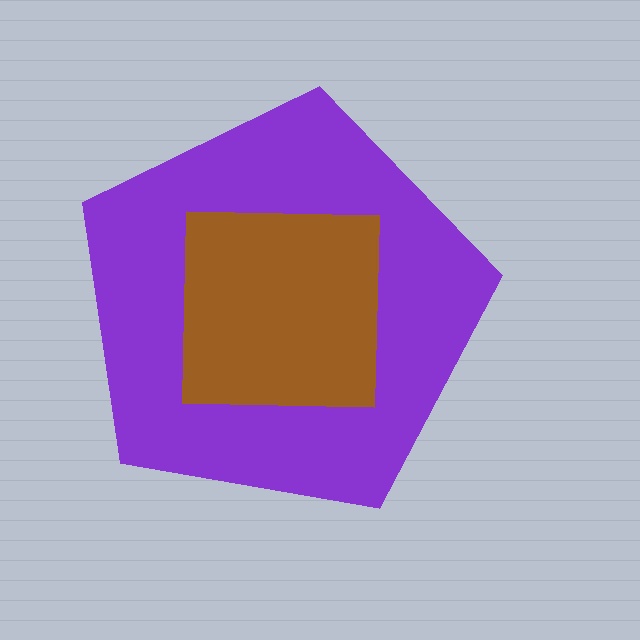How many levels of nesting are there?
2.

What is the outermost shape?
The purple pentagon.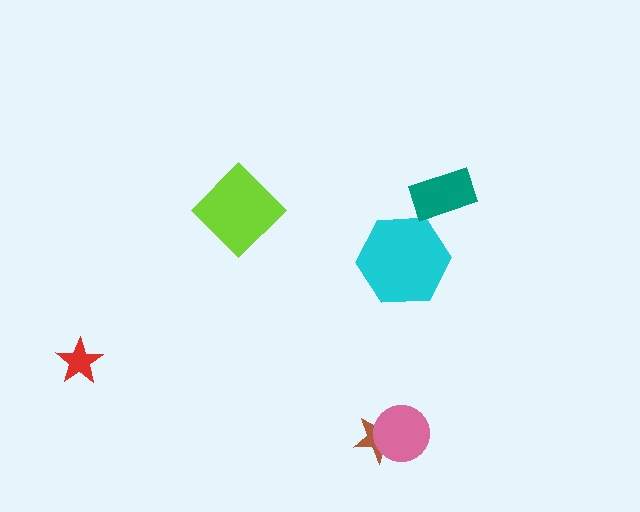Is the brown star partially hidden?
Yes, it is partially covered by another shape.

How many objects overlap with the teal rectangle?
0 objects overlap with the teal rectangle.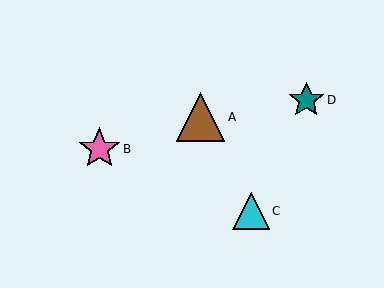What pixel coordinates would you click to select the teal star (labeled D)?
Click at (306, 100) to select the teal star D.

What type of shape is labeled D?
Shape D is a teal star.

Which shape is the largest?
The brown triangle (labeled A) is the largest.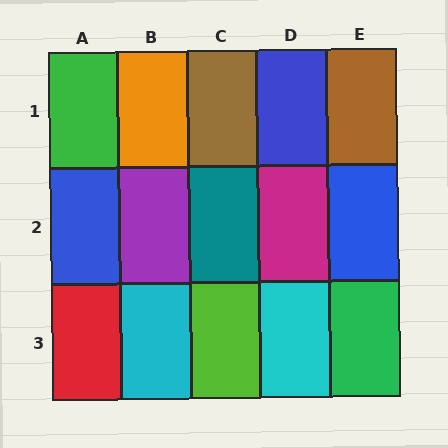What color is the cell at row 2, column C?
Teal.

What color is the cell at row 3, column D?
Cyan.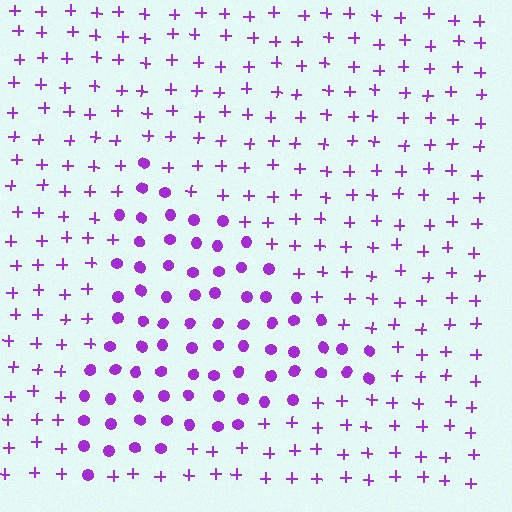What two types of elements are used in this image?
The image uses circles inside the triangle region and plus signs outside it.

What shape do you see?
I see a triangle.